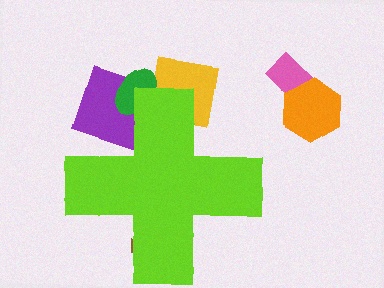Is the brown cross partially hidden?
Yes, the brown cross is partially hidden behind the lime cross.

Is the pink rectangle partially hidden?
No, the pink rectangle is fully visible.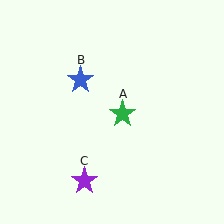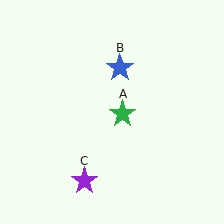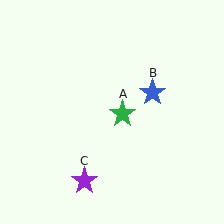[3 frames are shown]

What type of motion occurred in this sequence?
The blue star (object B) rotated clockwise around the center of the scene.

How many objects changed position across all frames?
1 object changed position: blue star (object B).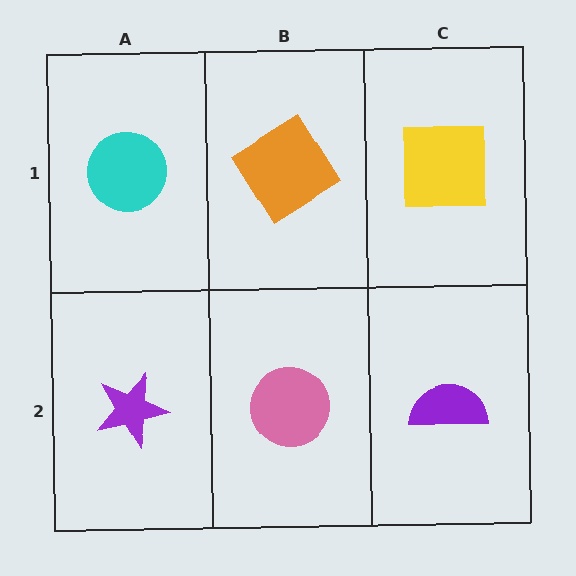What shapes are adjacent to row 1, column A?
A purple star (row 2, column A), an orange diamond (row 1, column B).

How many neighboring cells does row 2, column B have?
3.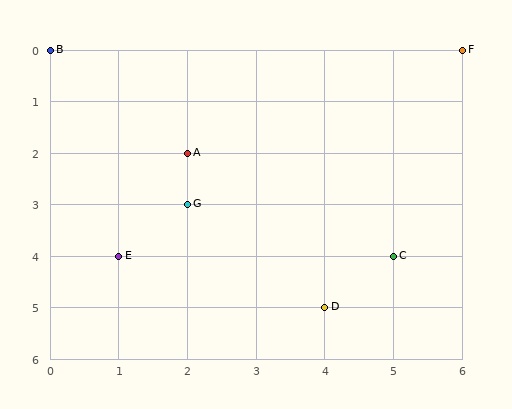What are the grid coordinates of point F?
Point F is at grid coordinates (6, 0).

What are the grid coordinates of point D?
Point D is at grid coordinates (4, 5).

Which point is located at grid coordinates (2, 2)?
Point A is at (2, 2).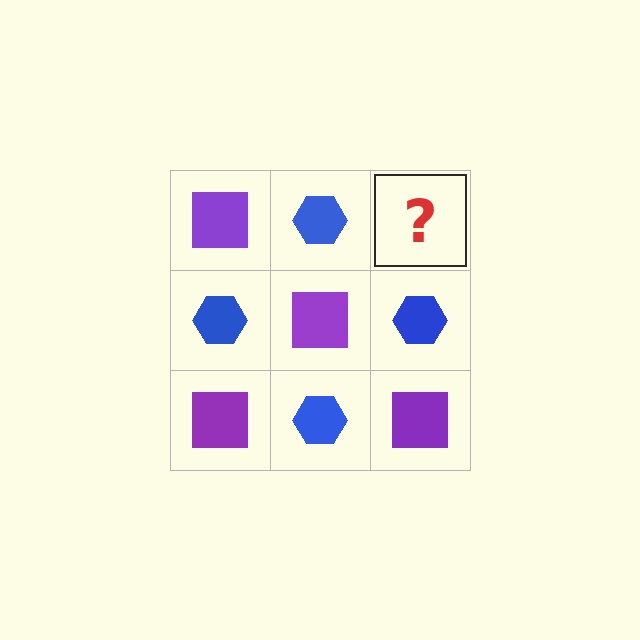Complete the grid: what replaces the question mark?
The question mark should be replaced with a purple square.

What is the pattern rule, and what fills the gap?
The rule is that it alternates purple square and blue hexagon in a checkerboard pattern. The gap should be filled with a purple square.